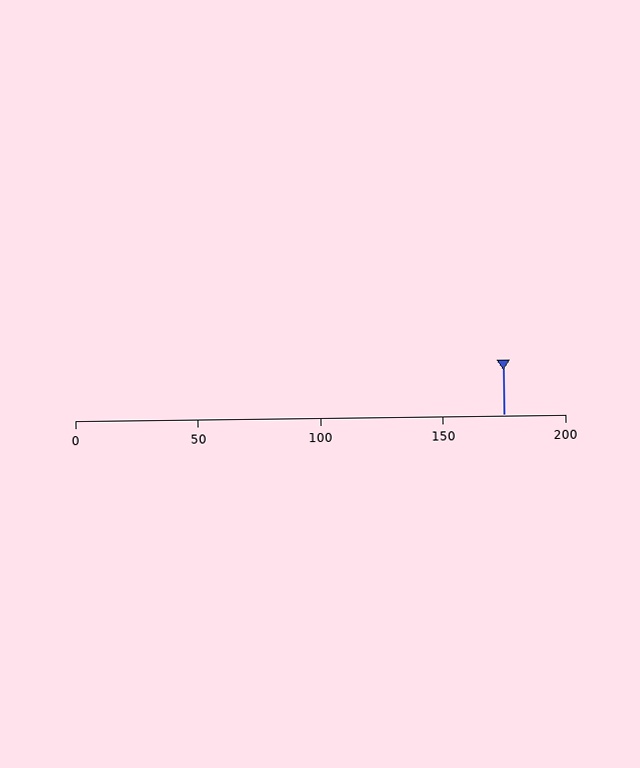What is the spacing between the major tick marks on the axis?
The major ticks are spaced 50 apart.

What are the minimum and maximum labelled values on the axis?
The axis runs from 0 to 200.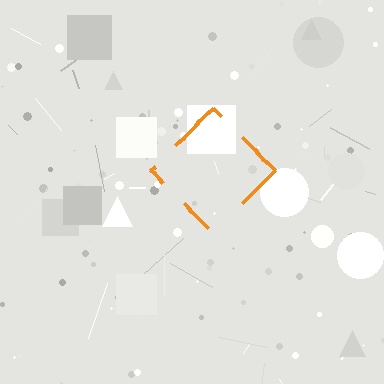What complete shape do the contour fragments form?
The contour fragments form a diamond.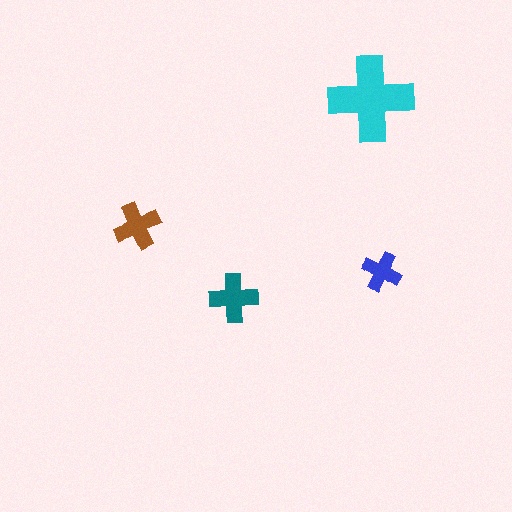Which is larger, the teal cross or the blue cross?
The teal one.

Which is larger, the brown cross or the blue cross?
The brown one.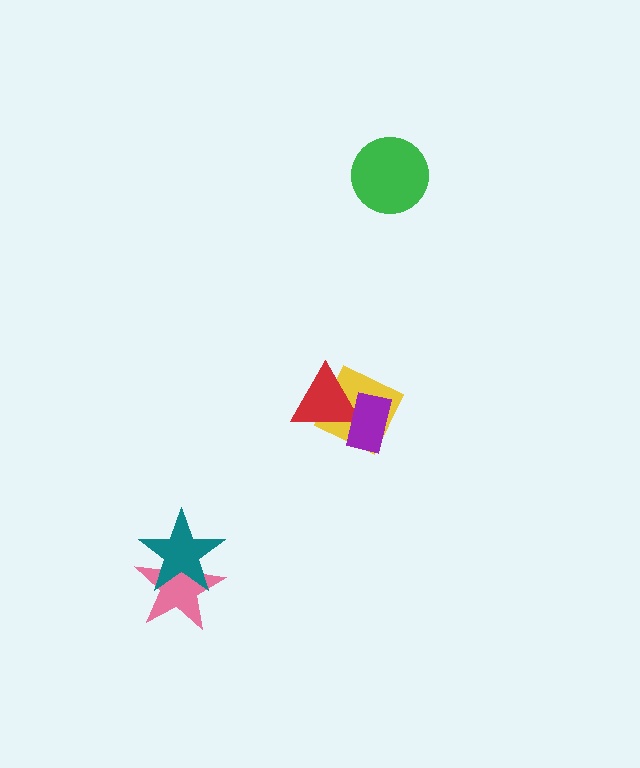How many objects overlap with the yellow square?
2 objects overlap with the yellow square.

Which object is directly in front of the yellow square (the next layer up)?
The red triangle is directly in front of the yellow square.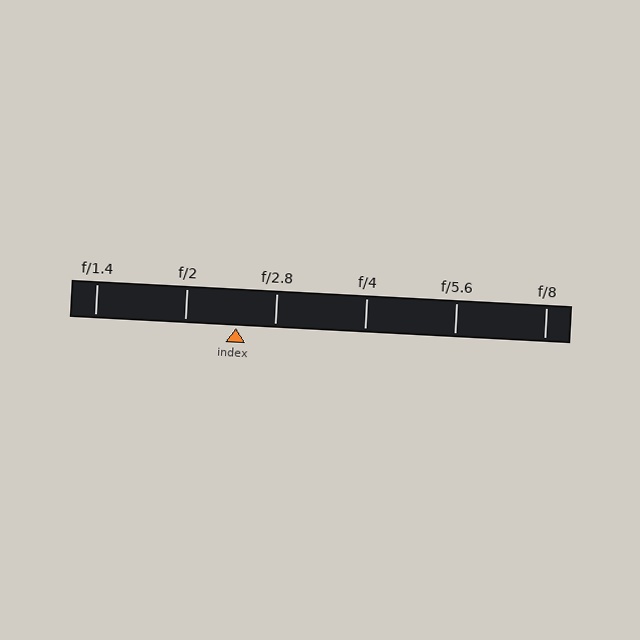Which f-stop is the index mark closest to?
The index mark is closest to f/2.8.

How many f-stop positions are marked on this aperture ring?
There are 6 f-stop positions marked.